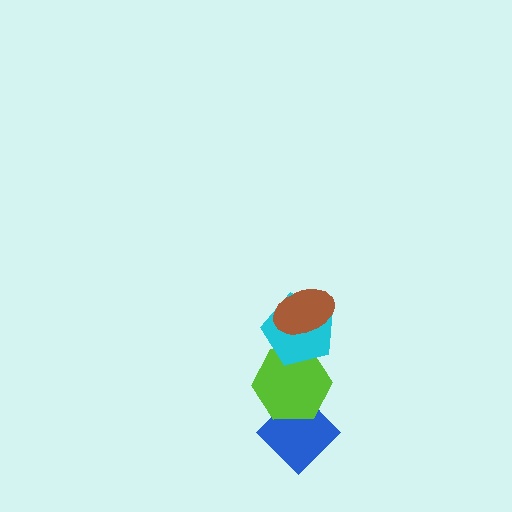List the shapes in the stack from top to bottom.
From top to bottom: the brown ellipse, the cyan pentagon, the lime hexagon, the blue diamond.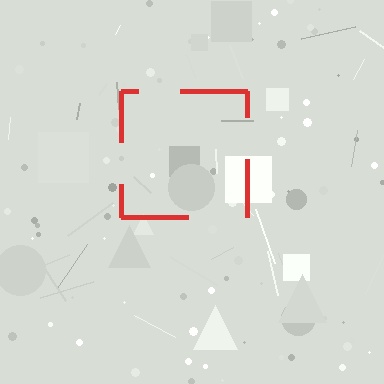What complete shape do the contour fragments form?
The contour fragments form a square.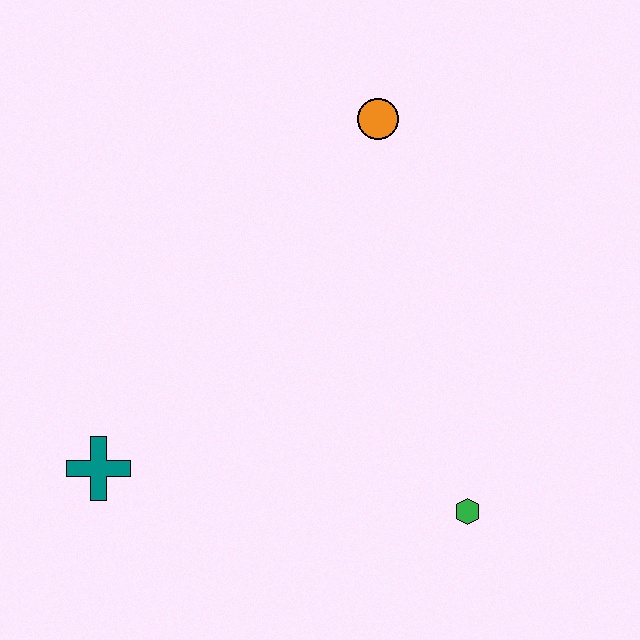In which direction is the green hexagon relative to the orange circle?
The green hexagon is below the orange circle.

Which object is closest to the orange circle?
The green hexagon is closest to the orange circle.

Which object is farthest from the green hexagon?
The orange circle is farthest from the green hexagon.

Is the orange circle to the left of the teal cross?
No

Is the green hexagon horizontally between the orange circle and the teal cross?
No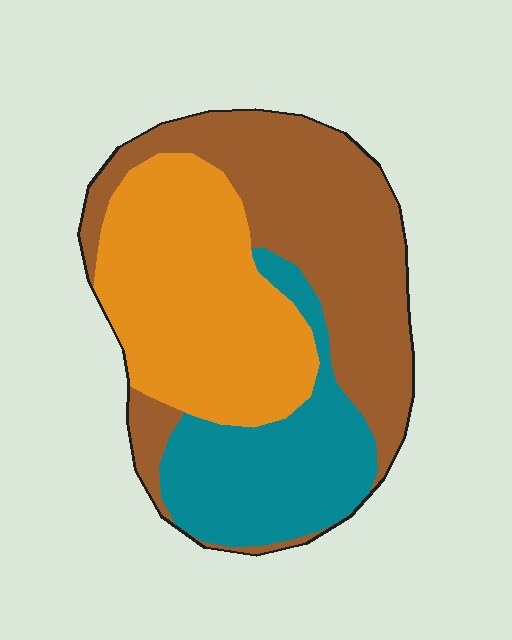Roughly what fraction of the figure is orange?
Orange covers 36% of the figure.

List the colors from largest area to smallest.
From largest to smallest: brown, orange, teal.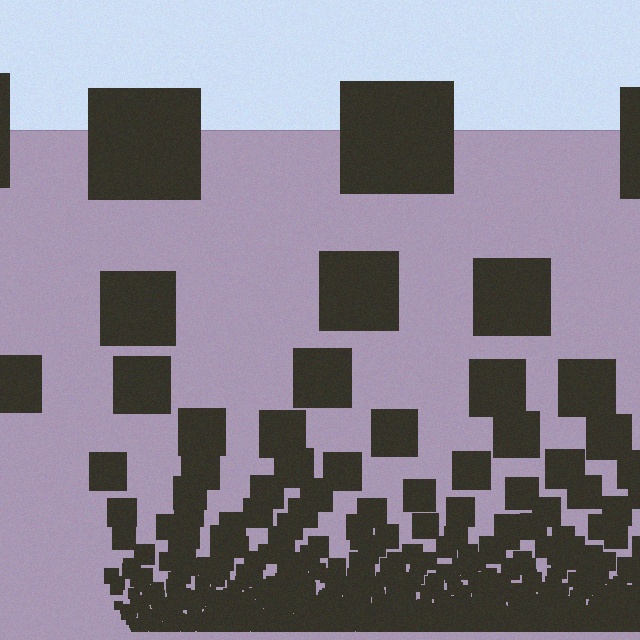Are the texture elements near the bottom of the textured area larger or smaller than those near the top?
Smaller. The gradient is inverted — elements near the bottom are smaller and denser.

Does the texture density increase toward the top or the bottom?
Density increases toward the bottom.